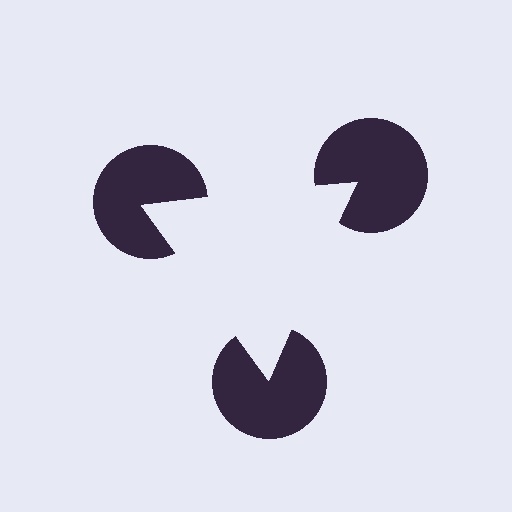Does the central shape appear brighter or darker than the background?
It typically appears slightly brighter than the background, even though no actual brightness change is drawn.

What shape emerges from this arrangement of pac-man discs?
An illusory triangle — its edges are inferred from the aligned wedge cuts in the pac-man discs, not physically drawn.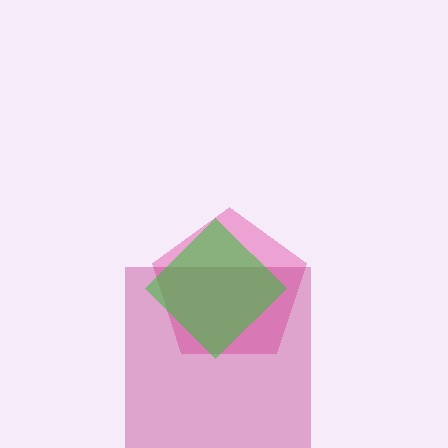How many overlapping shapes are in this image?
There are 3 overlapping shapes in the image.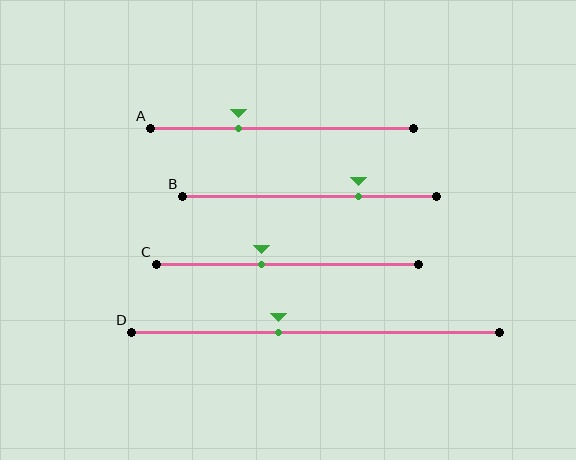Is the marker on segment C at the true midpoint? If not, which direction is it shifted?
No, the marker on segment C is shifted to the left by about 10% of the segment length.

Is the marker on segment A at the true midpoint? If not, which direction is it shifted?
No, the marker on segment A is shifted to the left by about 17% of the segment length.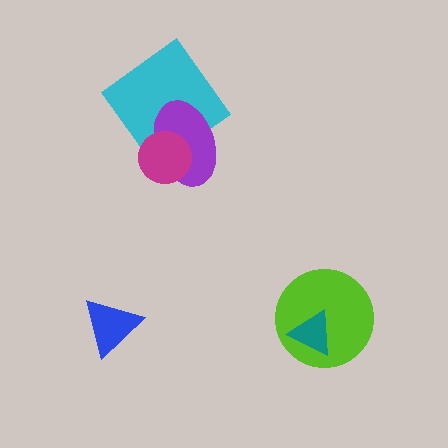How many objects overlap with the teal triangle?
1 object overlaps with the teal triangle.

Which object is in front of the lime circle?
The teal triangle is in front of the lime circle.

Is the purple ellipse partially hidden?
Yes, it is partially covered by another shape.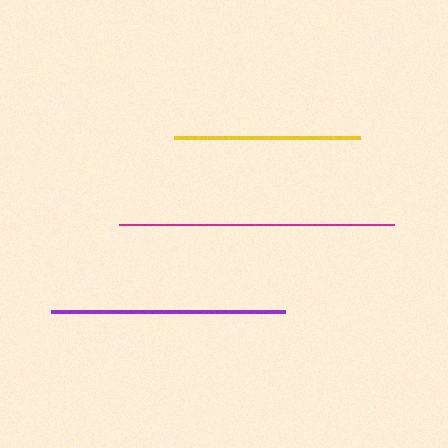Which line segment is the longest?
The magenta line is the longest at approximately 275 pixels.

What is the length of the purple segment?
The purple segment is approximately 233 pixels long.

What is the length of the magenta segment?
The magenta segment is approximately 275 pixels long.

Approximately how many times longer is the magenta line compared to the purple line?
The magenta line is approximately 1.2 times the length of the purple line.